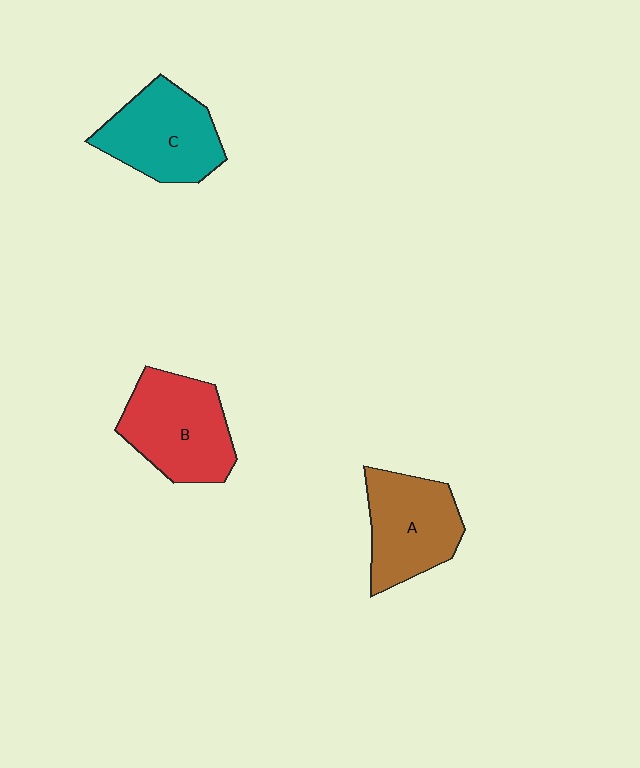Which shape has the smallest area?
Shape A (brown).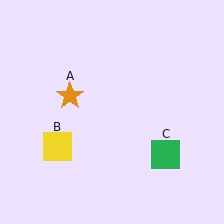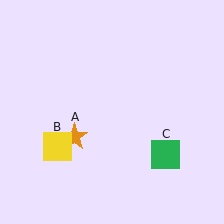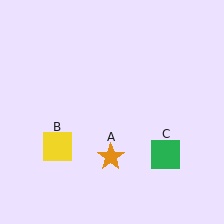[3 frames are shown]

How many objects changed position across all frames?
1 object changed position: orange star (object A).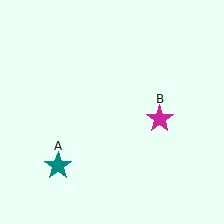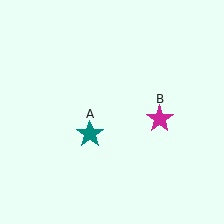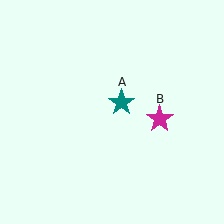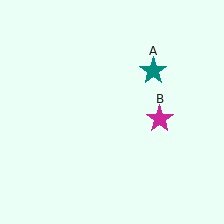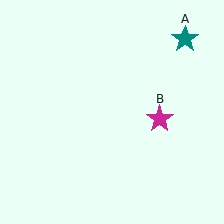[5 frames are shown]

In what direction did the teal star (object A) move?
The teal star (object A) moved up and to the right.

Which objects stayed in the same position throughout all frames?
Magenta star (object B) remained stationary.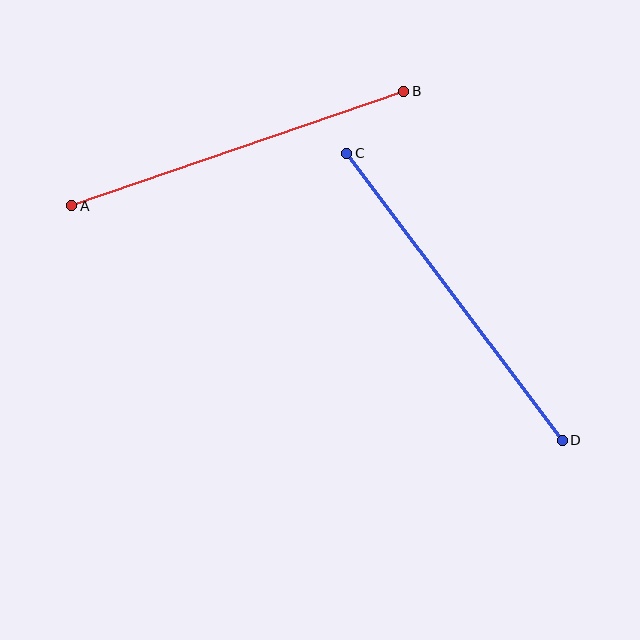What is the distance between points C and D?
The distance is approximately 359 pixels.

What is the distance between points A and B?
The distance is approximately 351 pixels.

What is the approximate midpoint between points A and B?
The midpoint is at approximately (238, 149) pixels.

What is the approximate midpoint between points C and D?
The midpoint is at approximately (454, 297) pixels.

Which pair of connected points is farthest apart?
Points C and D are farthest apart.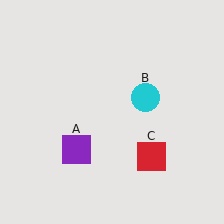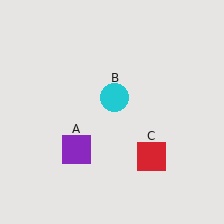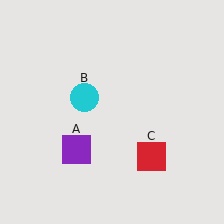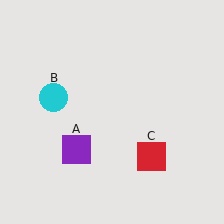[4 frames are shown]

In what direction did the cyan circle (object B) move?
The cyan circle (object B) moved left.